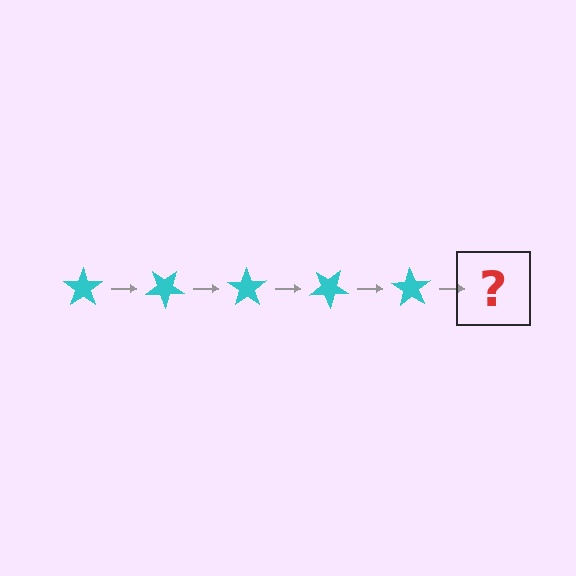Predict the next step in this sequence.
The next step is a cyan star rotated 175 degrees.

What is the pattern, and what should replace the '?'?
The pattern is that the star rotates 35 degrees each step. The '?' should be a cyan star rotated 175 degrees.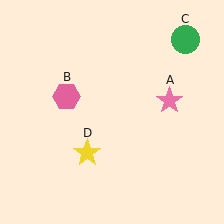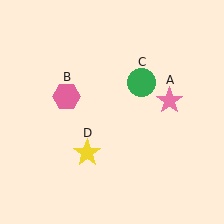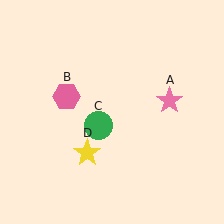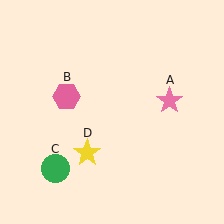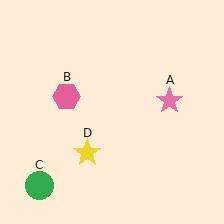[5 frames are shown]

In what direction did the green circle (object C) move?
The green circle (object C) moved down and to the left.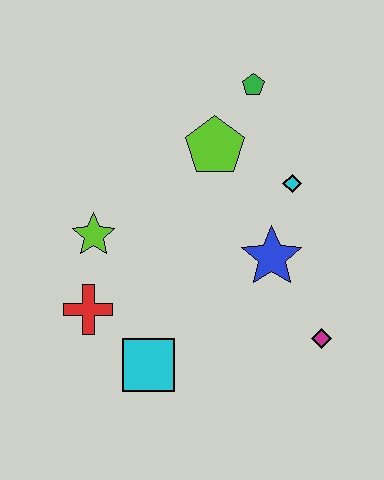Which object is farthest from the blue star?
The red cross is farthest from the blue star.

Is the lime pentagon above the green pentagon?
No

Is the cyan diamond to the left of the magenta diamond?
Yes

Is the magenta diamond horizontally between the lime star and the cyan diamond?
No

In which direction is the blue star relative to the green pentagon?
The blue star is below the green pentagon.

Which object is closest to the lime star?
The red cross is closest to the lime star.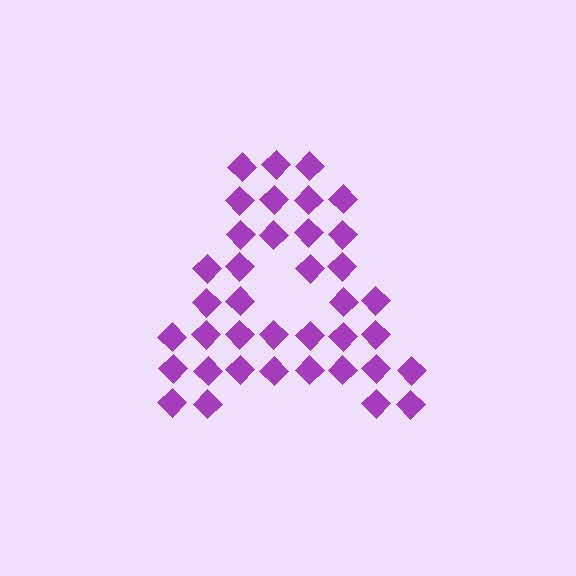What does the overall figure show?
The overall figure shows the letter A.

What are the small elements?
The small elements are diamonds.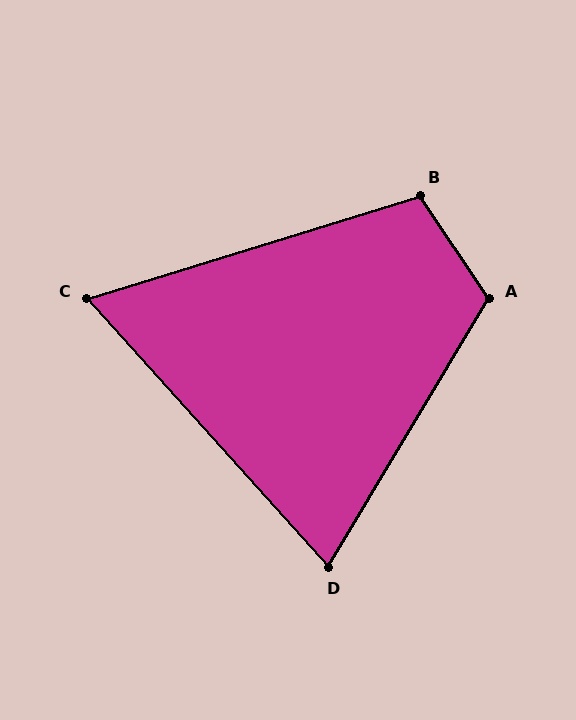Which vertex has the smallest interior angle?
C, at approximately 65 degrees.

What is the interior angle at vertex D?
Approximately 73 degrees (acute).